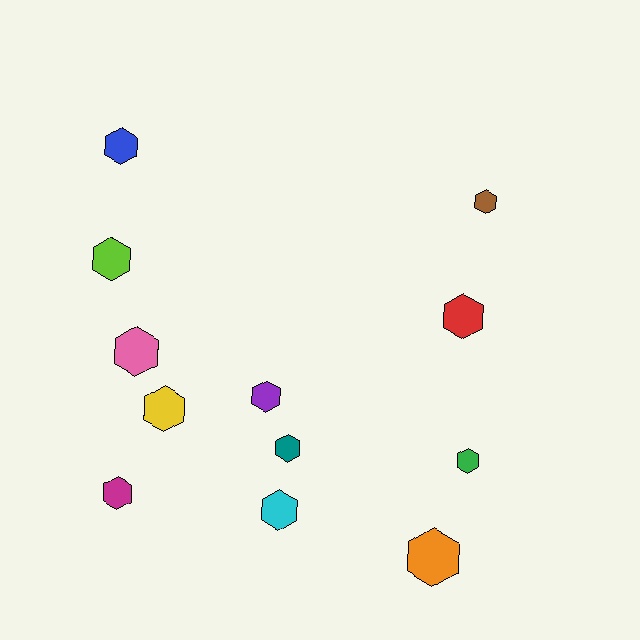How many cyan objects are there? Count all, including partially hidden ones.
There is 1 cyan object.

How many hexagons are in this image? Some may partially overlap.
There are 12 hexagons.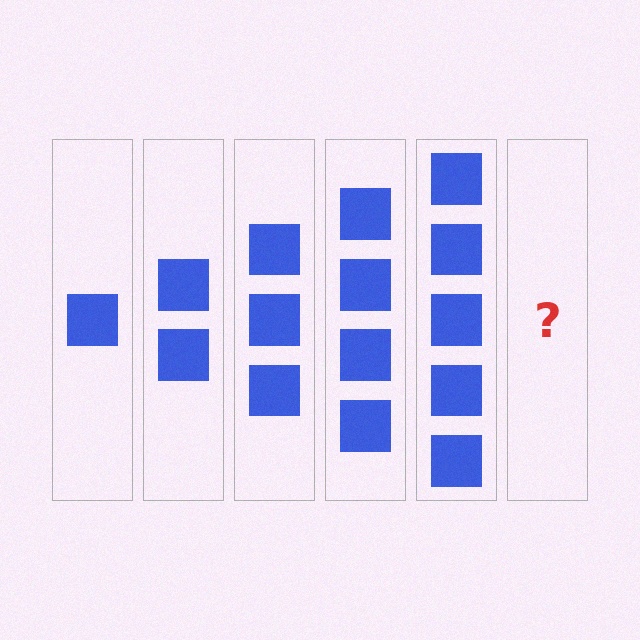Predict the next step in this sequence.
The next step is 6 squares.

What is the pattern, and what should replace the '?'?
The pattern is that each step adds one more square. The '?' should be 6 squares.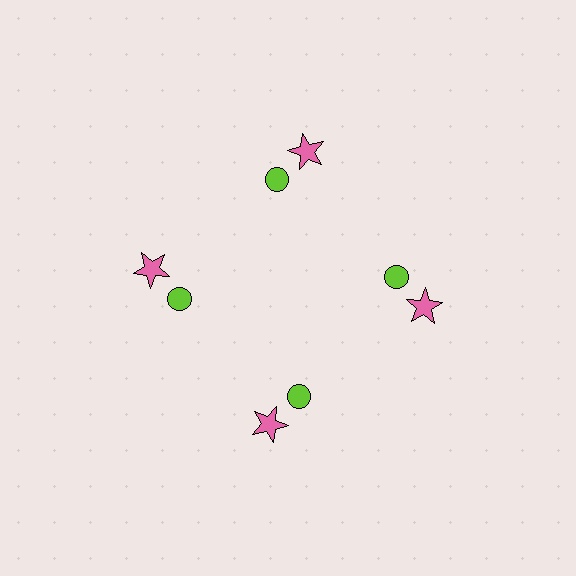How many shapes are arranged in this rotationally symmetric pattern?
There are 8 shapes, arranged in 4 groups of 2.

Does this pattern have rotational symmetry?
Yes, this pattern has 4-fold rotational symmetry. It looks the same after rotating 90 degrees around the center.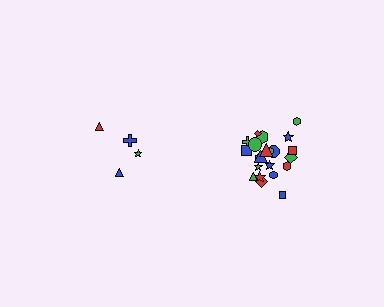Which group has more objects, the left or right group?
The right group.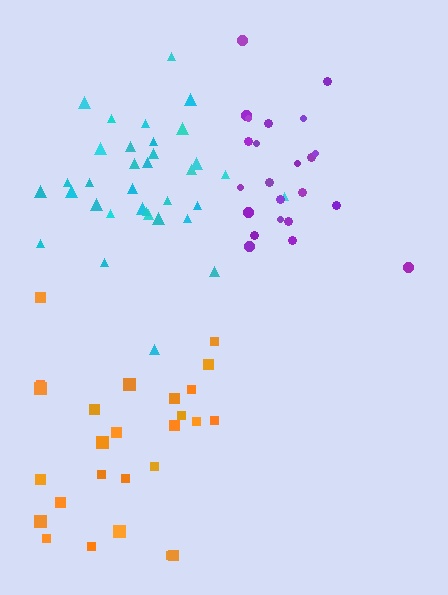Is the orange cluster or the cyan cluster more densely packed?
Cyan.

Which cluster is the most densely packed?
Cyan.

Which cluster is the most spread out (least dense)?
Purple.